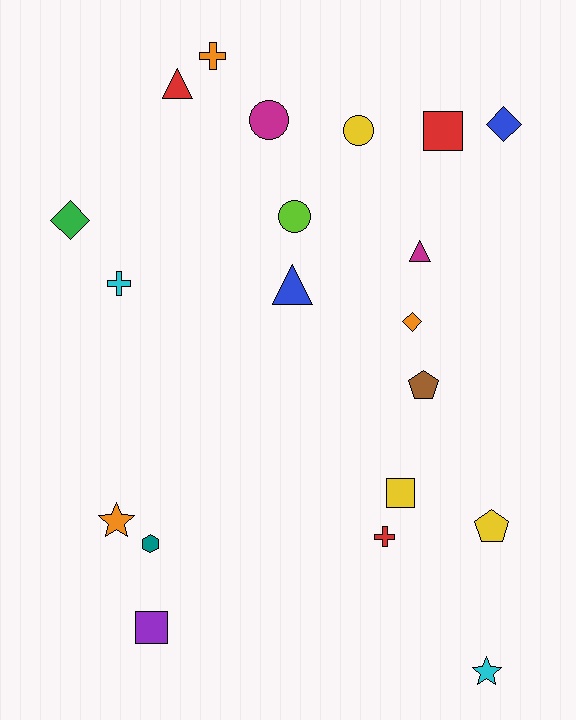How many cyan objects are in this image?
There are 2 cyan objects.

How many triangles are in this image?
There are 3 triangles.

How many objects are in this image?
There are 20 objects.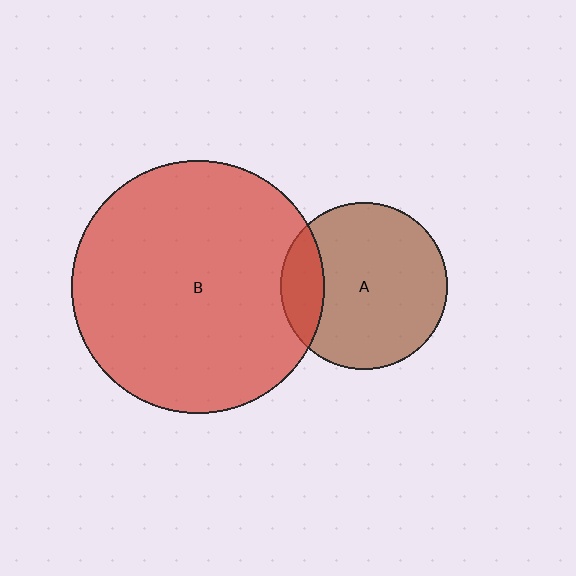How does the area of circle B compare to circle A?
Approximately 2.3 times.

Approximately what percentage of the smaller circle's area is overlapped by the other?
Approximately 15%.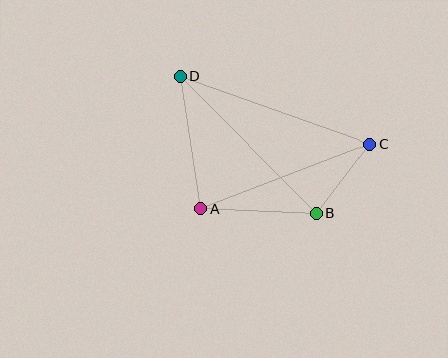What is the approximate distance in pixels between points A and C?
The distance between A and C is approximately 181 pixels.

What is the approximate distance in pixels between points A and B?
The distance between A and B is approximately 116 pixels.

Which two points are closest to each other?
Points B and C are closest to each other.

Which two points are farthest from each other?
Points C and D are farthest from each other.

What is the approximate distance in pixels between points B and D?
The distance between B and D is approximately 193 pixels.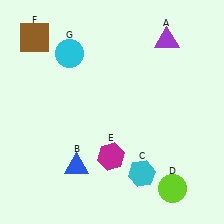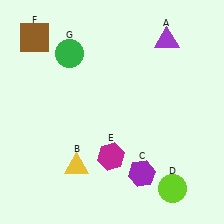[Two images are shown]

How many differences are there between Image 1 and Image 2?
There are 3 differences between the two images.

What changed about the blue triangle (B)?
In Image 1, B is blue. In Image 2, it changed to yellow.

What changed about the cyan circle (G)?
In Image 1, G is cyan. In Image 2, it changed to green.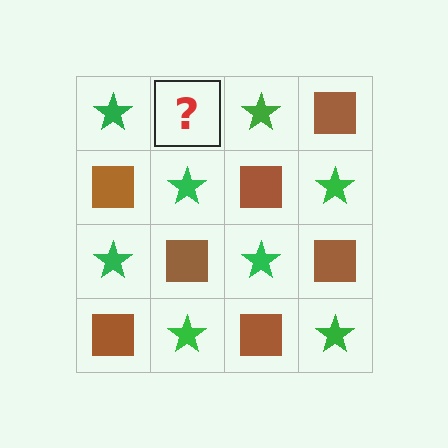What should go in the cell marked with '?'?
The missing cell should contain a brown square.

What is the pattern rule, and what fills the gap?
The rule is that it alternates green star and brown square in a checkerboard pattern. The gap should be filled with a brown square.